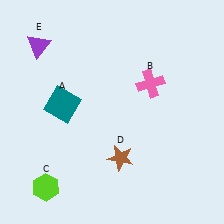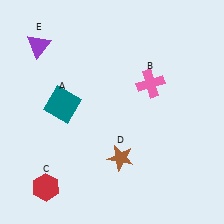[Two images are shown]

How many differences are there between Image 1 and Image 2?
There is 1 difference between the two images.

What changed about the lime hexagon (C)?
In Image 1, C is lime. In Image 2, it changed to red.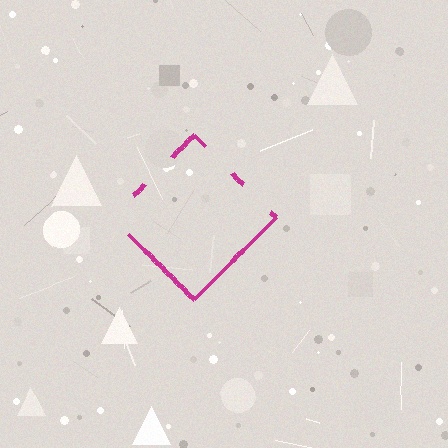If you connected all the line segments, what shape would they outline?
They would outline a diamond.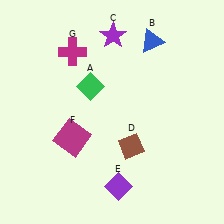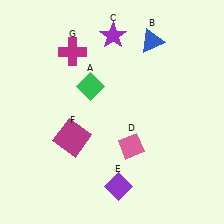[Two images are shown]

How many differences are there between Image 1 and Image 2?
There is 1 difference between the two images.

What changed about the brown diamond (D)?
In Image 1, D is brown. In Image 2, it changed to pink.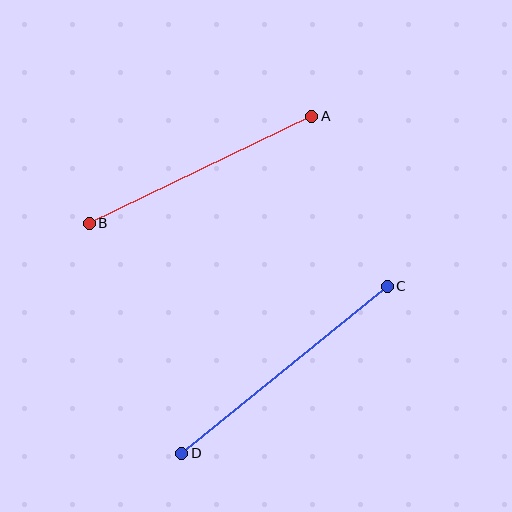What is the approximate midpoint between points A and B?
The midpoint is at approximately (200, 170) pixels.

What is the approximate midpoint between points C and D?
The midpoint is at approximately (284, 370) pixels.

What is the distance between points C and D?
The distance is approximately 265 pixels.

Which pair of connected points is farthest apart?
Points C and D are farthest apart.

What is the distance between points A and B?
The distance is approximately 247 pixels.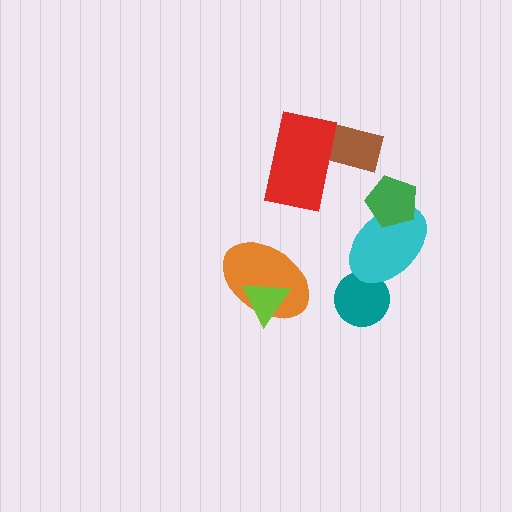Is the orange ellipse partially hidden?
Yes, it is partially covered by another shape.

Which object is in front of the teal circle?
The cyan ellipse is in front of the teal circle.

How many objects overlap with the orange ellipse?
1 object overlaps with the orange ellipse.